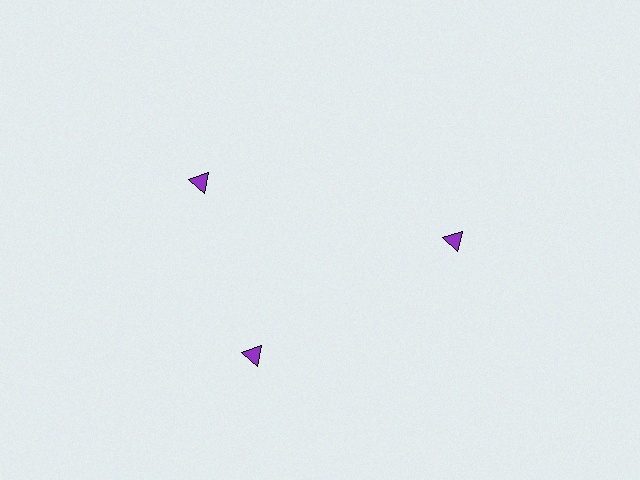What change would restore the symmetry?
The symmetry would be restored by rotating it back into even spacing with its neighbors so that all 3 triangles sit at equal angles and equal distance from the center.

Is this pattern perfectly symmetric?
No. The 3 purple triangles are arranged in a ring, but one element near the 11 o'clock position is rotated out of alignment along the ring, breaking the 3-fold rotational symmetry.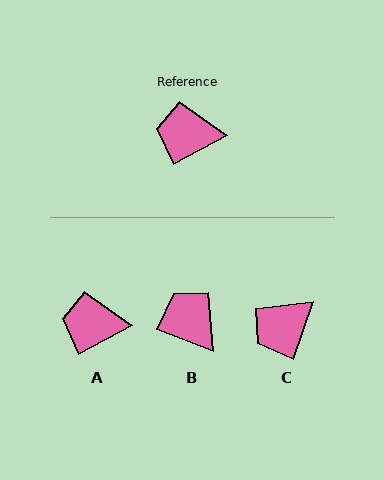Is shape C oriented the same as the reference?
No, it is off by about 42 degrees.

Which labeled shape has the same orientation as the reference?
A.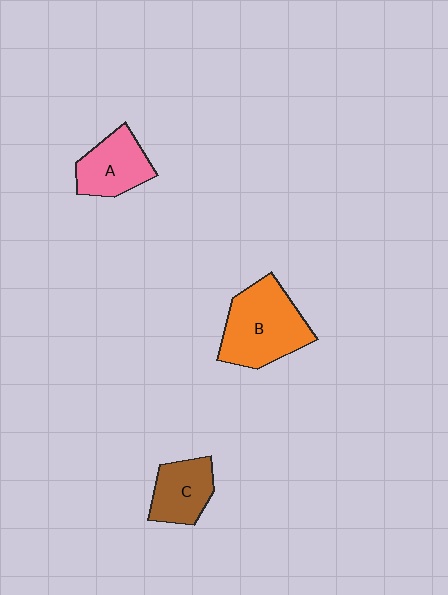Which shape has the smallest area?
Shape C (brown).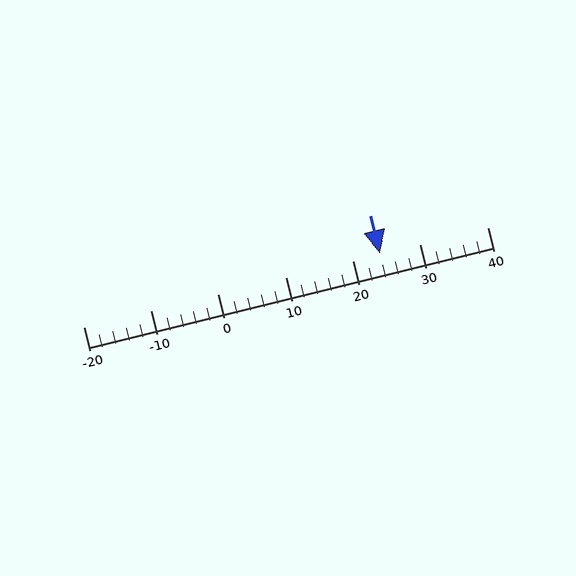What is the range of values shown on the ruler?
The ruler shows values from -20 to 40.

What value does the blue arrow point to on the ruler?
The blue arrow points to approximately 24.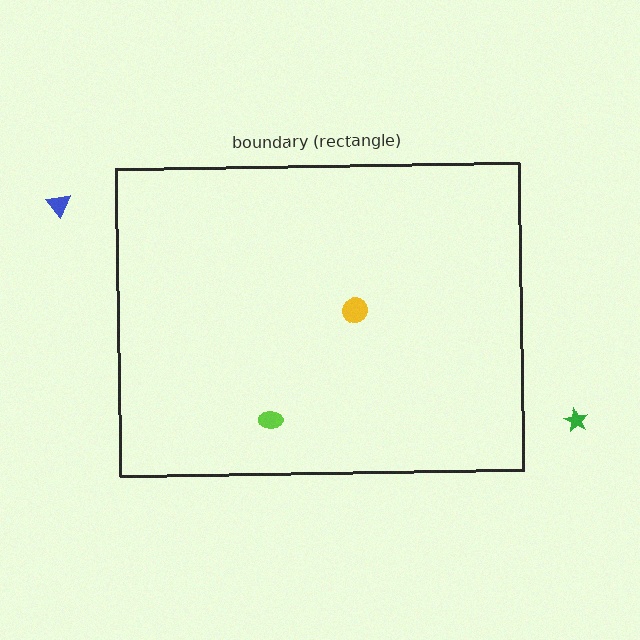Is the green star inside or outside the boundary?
Outside.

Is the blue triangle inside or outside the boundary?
Outside.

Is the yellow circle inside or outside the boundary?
Inside.